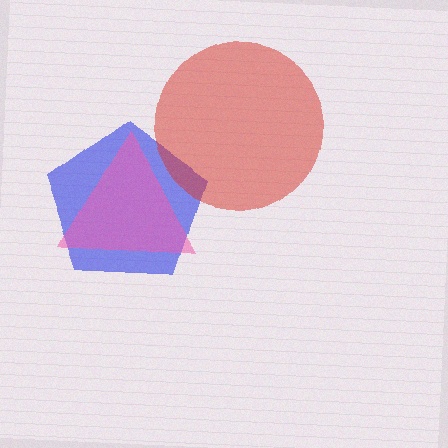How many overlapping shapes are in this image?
There are 3 overlapping shapes in the image.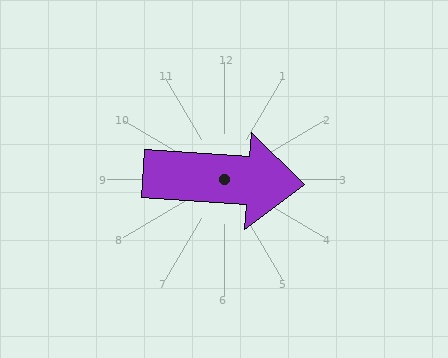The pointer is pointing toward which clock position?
Roughly 3 o'clock.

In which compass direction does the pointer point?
East.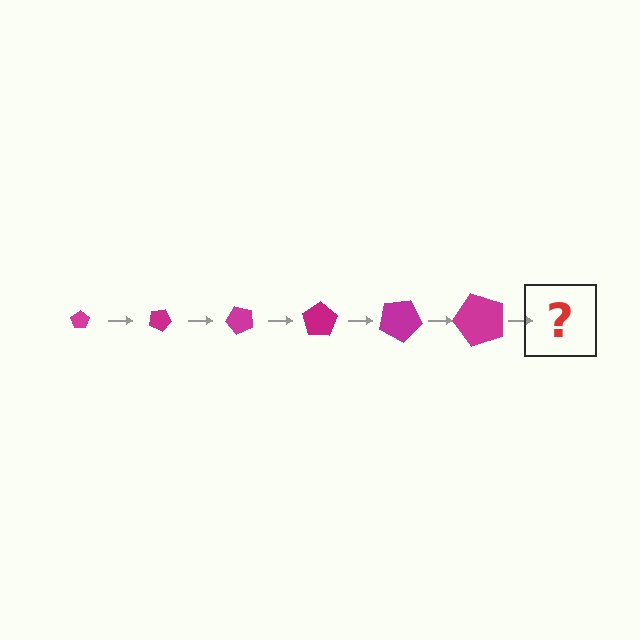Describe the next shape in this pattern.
It should be a pentagon, larger than the previous one and rotated 150 degrees from the start.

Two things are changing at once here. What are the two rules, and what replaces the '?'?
The two rules are that the pentagon grows larger each step and it rotates 25 degrees each step. The '?' should be a pentagon, larger than the previous one and rotated 150 degrees from the start.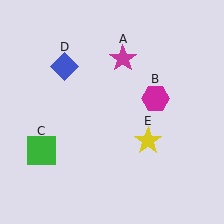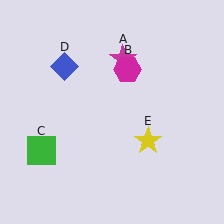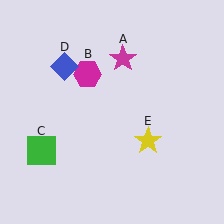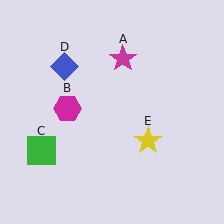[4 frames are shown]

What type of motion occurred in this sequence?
The magenta hexagon (object B) rotated counterclockwise around the center of the scene.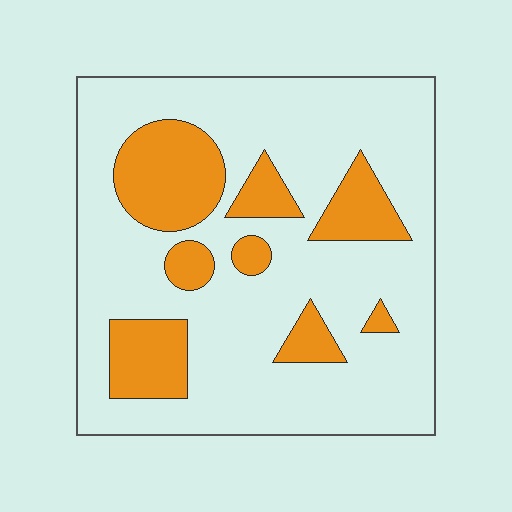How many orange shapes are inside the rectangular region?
8.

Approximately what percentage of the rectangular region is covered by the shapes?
Approximately 25%.